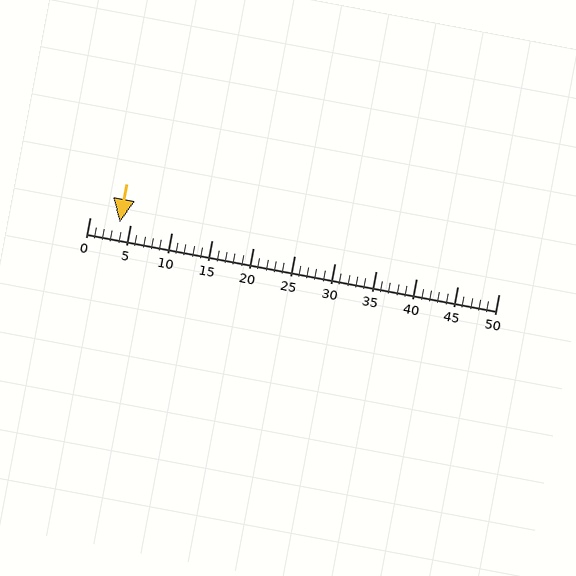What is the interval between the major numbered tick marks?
The major tick marks are spaced 5 units apart.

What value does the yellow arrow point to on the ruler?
The yellow arrow points to approximately 4.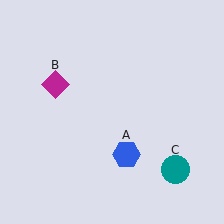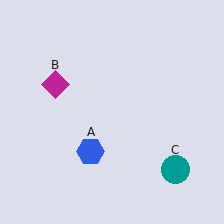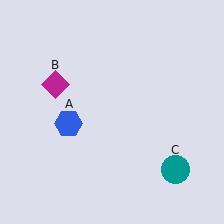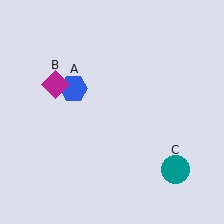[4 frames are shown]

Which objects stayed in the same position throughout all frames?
Magenta diamond (object B) and teal circle (object C) remained stationary.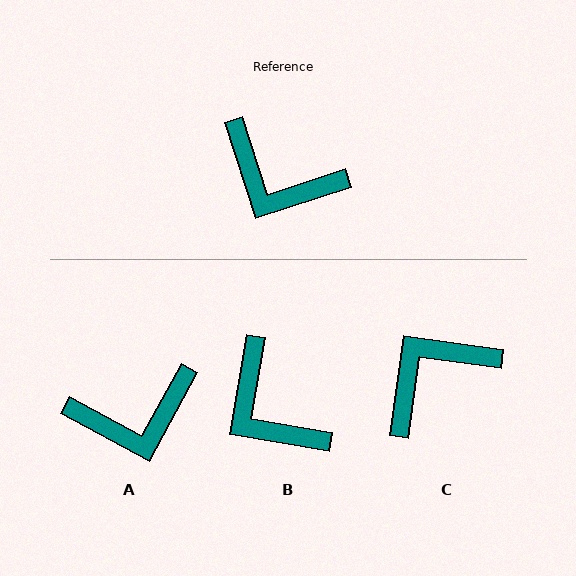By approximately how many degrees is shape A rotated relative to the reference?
Approximately 43 degrees counter-clockwise.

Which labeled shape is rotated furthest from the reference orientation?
C, about 116 degrees away.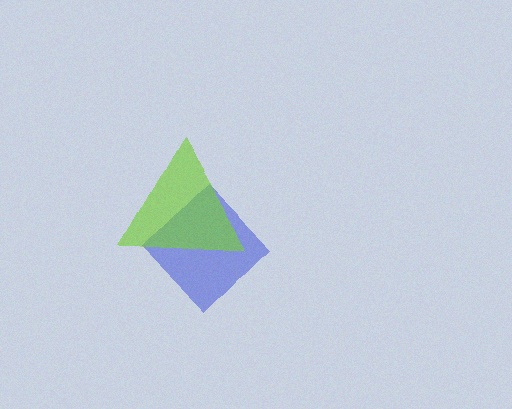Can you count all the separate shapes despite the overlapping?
Yes, there are 2 separate shapes.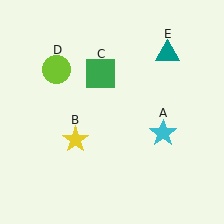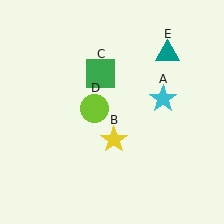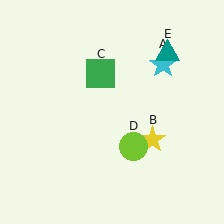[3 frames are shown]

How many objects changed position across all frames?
3 objects changed position: cyan star (object A), yellow star (object B), lime circle (object D).